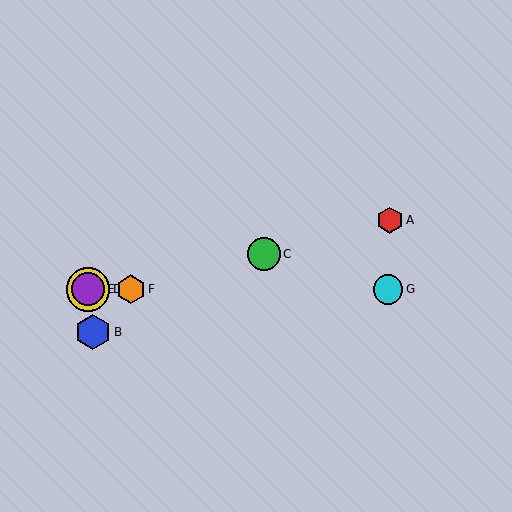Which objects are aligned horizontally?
Objects D, E, F, G are aligned horizontally.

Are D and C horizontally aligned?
No, D is at y≈289 and C is at y≈254.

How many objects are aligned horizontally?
4 objects (D, E, F, G) are aligned horizontally.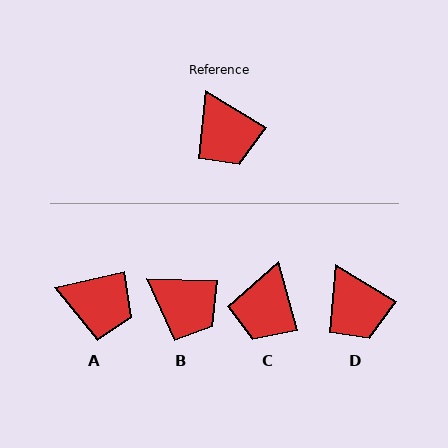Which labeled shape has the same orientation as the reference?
D.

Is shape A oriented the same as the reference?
No, it is off by about 45 degrees.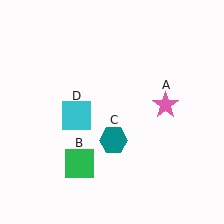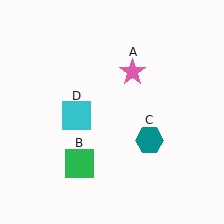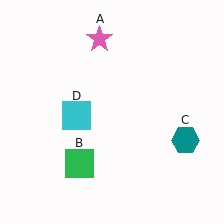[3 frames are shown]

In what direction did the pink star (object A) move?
The pink star (object A) moved up and to the left.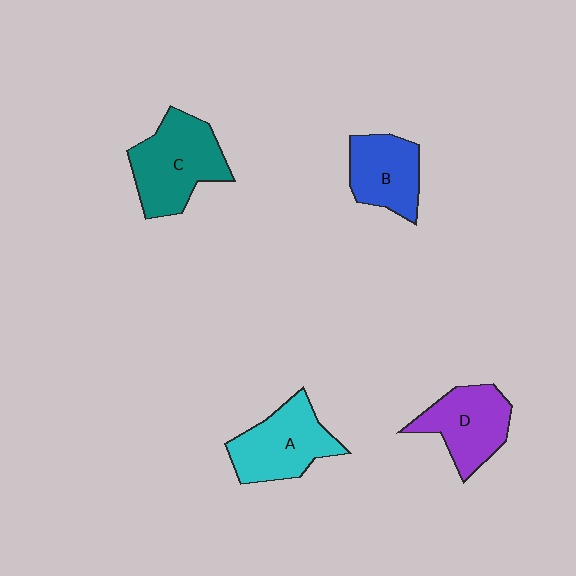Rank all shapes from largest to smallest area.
From largest to smallest: C (teal), A (cyan), D (purple), B (blue).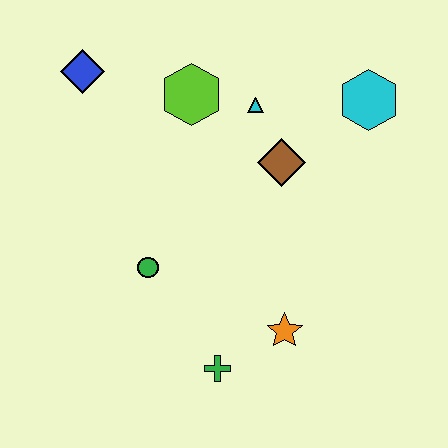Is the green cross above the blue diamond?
No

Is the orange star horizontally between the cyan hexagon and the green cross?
Yes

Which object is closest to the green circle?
The green cross is closest to the green circle.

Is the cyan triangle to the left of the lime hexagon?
No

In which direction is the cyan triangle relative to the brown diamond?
The cyan triangle is above the brown diamond.